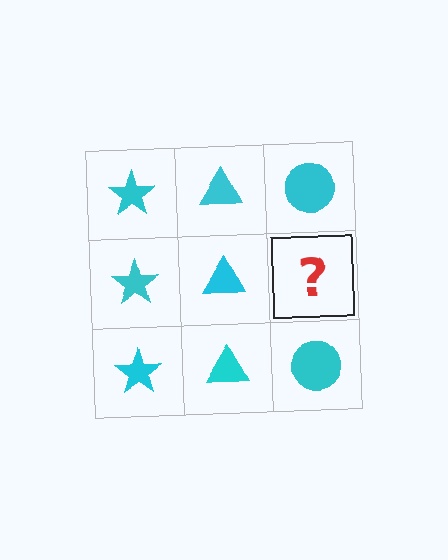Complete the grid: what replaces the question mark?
The question mark should be replaced with a cyan circle.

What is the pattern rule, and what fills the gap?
The rule is that each column has a consistent shape. The gap should be filled with a cyan circle.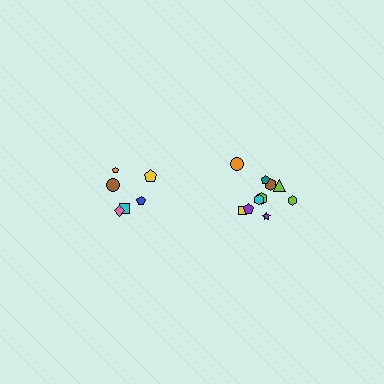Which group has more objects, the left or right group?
The right group.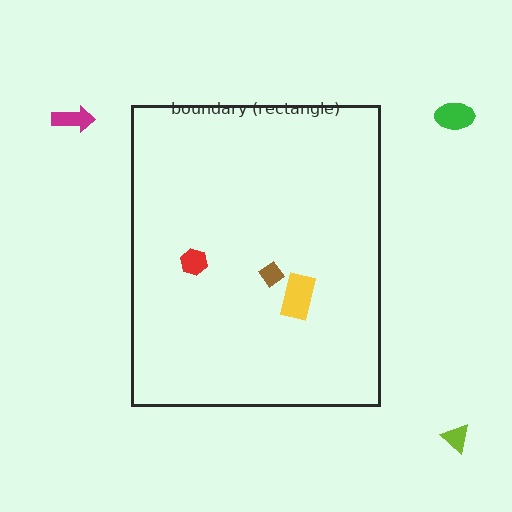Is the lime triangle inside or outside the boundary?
Outside.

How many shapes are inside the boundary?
3 inside, 3 outside.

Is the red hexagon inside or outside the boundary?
Inside.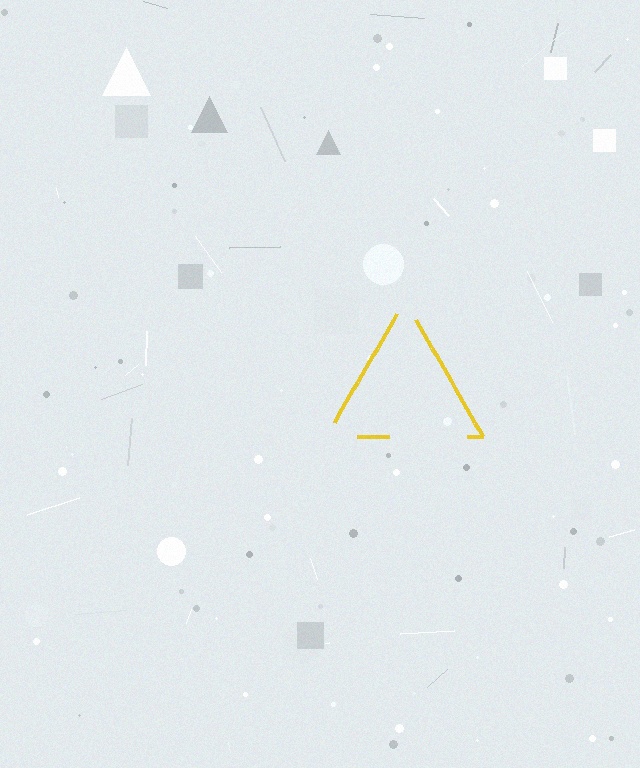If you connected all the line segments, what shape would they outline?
They would outline a triangle.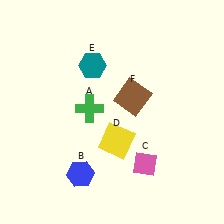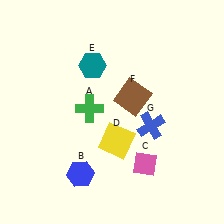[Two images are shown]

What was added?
A blue cross (G) was added in Image 2.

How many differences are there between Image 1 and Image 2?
There is 1 difference between the two images.